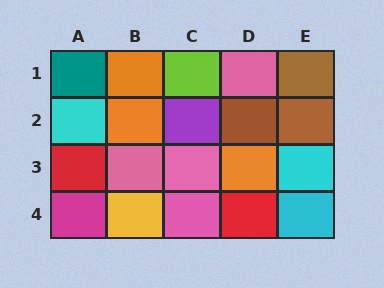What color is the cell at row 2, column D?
Brown.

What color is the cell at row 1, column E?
Brown.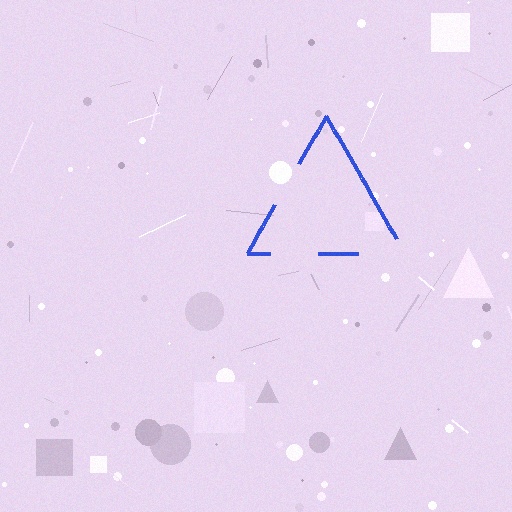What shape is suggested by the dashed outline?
The dashed outline suggests a triangle.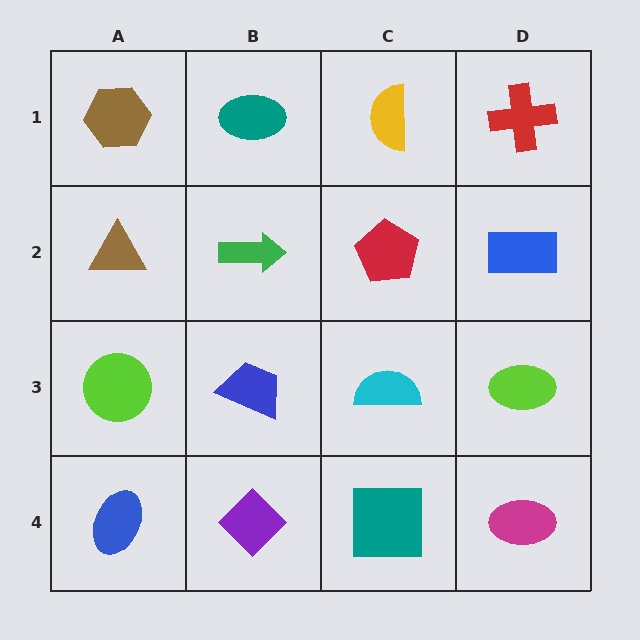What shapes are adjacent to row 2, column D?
A red cross (row 1, column D), a lime ellipse (row 3, column D), a red pentagon (row 2, column C).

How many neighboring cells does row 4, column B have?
3.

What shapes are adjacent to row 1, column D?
A blue rectangle (row 2, column D), a yellow semicircle (row 1, column C).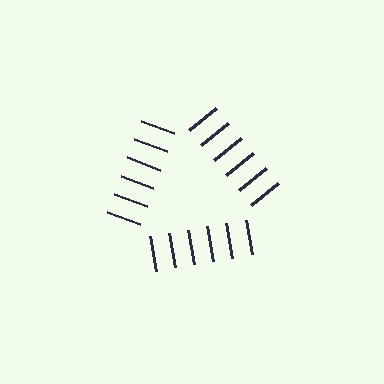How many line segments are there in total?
18 — 6 along each of the 3 edges.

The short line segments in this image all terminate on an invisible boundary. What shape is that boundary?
An illusory triangle — the line segments terminate on its edges but no continuous stroke is drawn.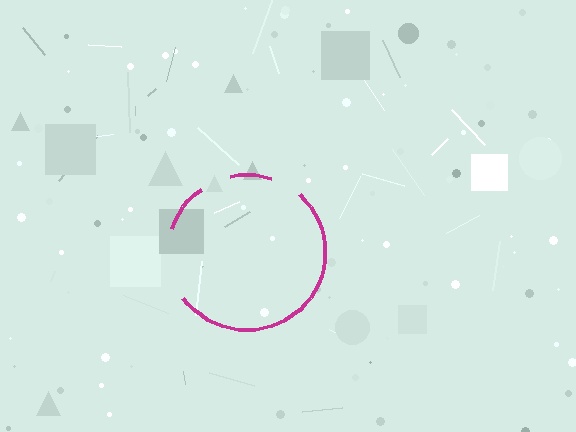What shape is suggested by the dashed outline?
The dashed outline suggests a circle.